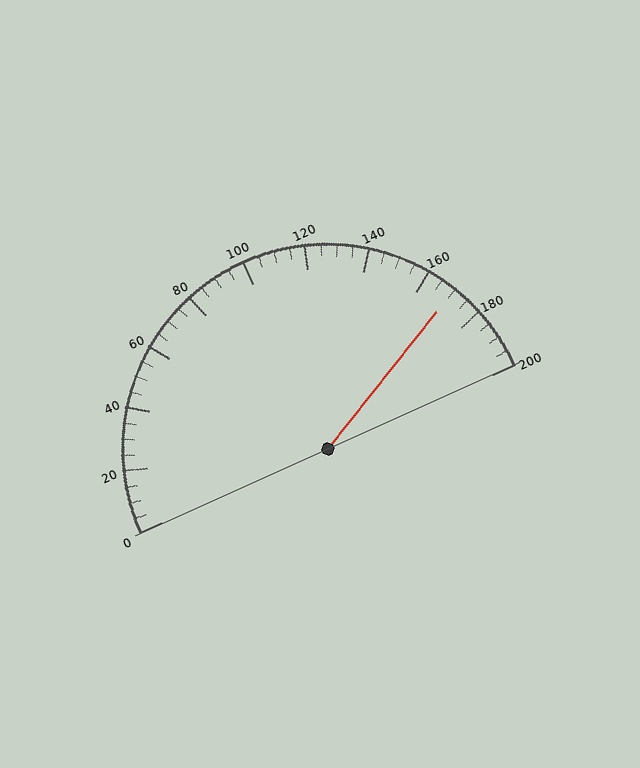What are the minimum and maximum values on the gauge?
The gauge ranges from 0 to 200.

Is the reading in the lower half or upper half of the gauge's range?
The reading is in the upper half of the range (0 to 200).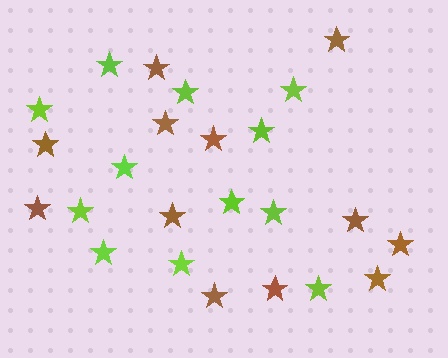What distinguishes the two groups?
There are 2 groups: one group of brown stars (12) and one group of lime stars (12).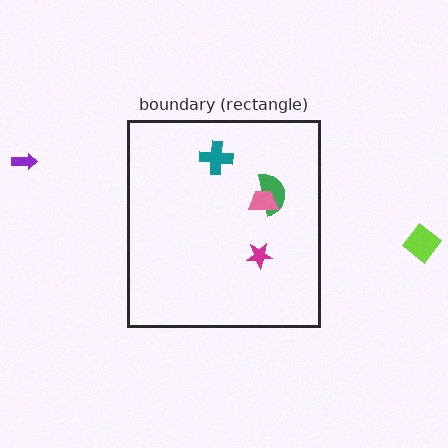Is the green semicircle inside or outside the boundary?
Inside.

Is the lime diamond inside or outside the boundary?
Outside.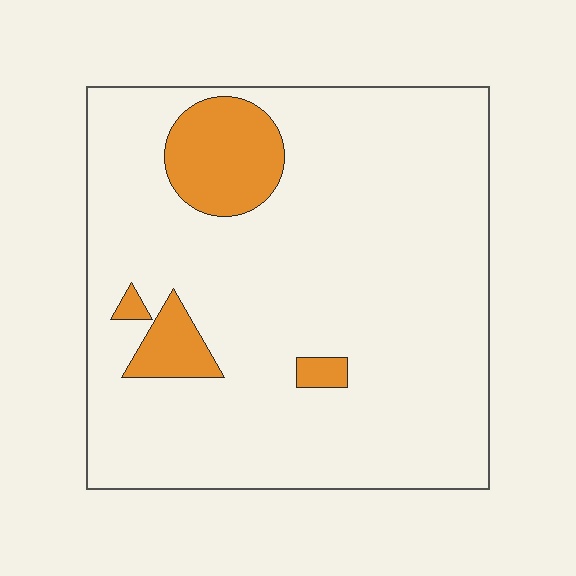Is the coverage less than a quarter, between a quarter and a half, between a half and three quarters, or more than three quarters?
Less than a quarter.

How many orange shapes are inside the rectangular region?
4.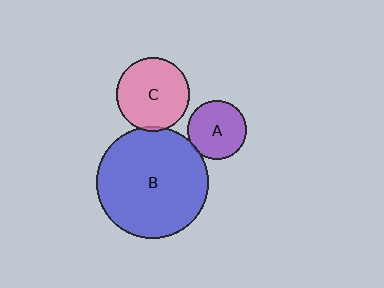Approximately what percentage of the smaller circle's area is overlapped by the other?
Approximately 5%.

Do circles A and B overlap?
Yes.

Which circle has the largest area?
Circle B (blue).